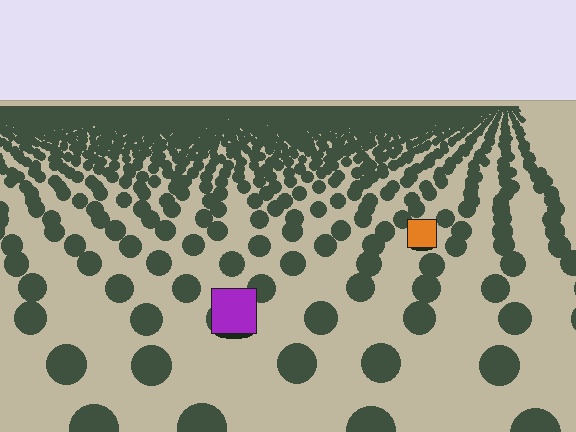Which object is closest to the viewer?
The purple square is closest. The texture marks near it are larger and more spread out.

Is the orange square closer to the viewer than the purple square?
No. The purple square is closer — you can tell from the texture gradient: the ground texture is coarser near it.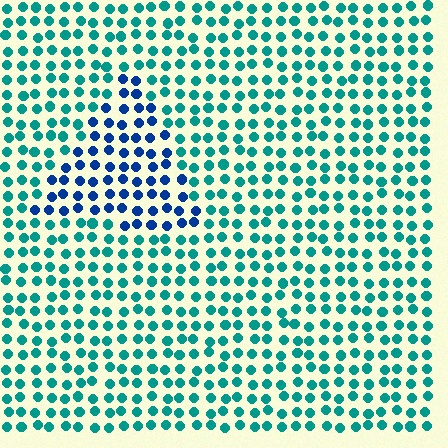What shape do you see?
I see a triangle.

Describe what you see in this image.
The image is filled with small teal elements in a uniform arrangement. A triangle-shaped region is visible where the elements are tinted to a slightly different hue, forming a subtle color boundary.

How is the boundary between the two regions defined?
The boundary is defined purely by a slight shift in hue (about 44 degrees). Spacing, size, and orientation are identical on both sides.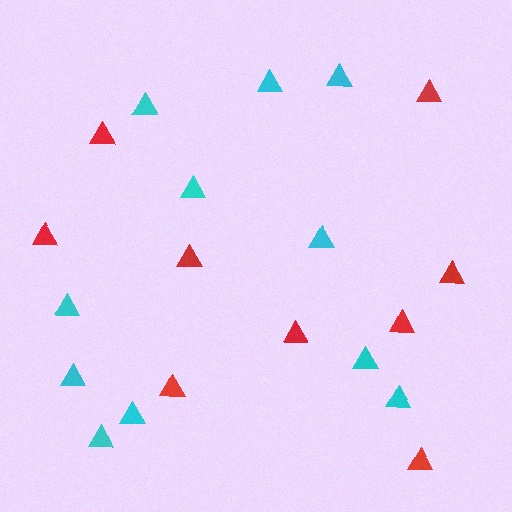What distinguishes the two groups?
There are 2 groups: one group of red triangles (9) and one group of cyan triangles (11).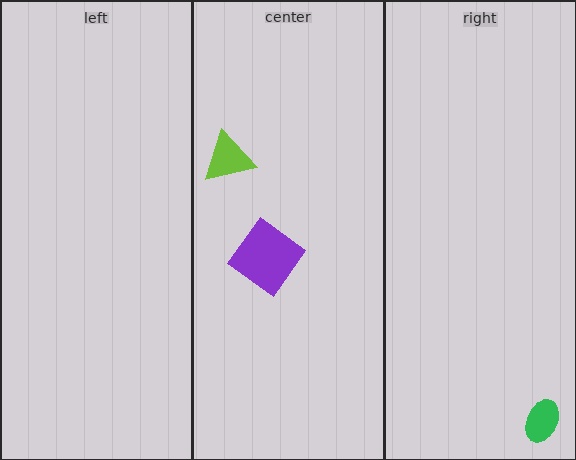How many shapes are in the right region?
1.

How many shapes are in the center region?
2.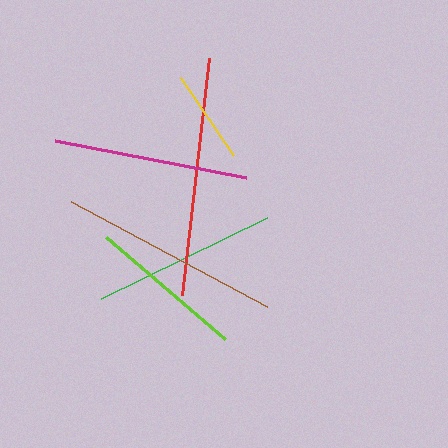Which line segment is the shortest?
The yellow line is the shortest at approximately 94 pixels.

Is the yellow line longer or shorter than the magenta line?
The magenta line is longer than the yellow line.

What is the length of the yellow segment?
The yellow segment is approximately 94 pixels long.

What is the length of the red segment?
The red segment is approximately 238 pixels long.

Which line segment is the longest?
The red line is the longest at approximately 238 pixels.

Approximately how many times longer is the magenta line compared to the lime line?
The magenta line is approximately 1.2 times the length of the lime line.